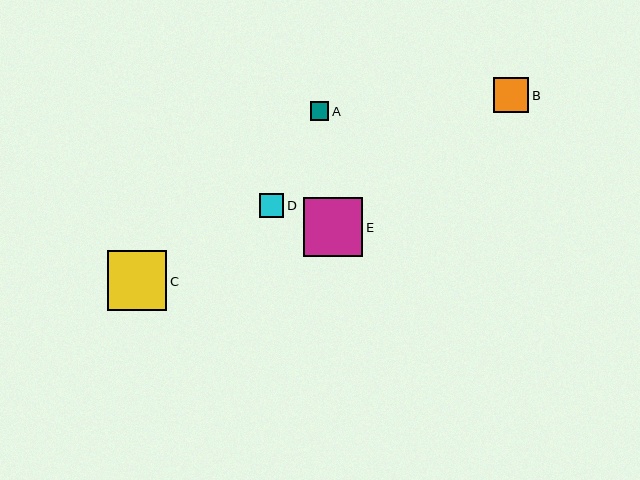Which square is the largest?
Square C is the largest with a size of approximately 60 pixels.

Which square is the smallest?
Square A is the smallest with a size of approximately 19 pixels.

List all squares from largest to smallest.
From largest to smallest: C, E, B, D, A.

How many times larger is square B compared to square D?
Square B is approximately 1.4 times the size of square D.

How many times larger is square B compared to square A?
Square B is approximately 1.8 times the size of square A.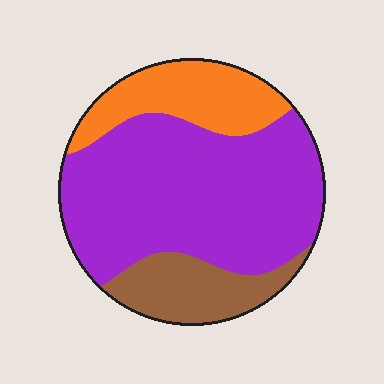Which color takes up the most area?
Purple, at roughly 65%.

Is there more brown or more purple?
Purple.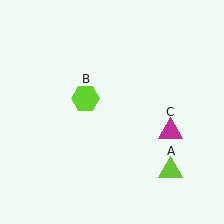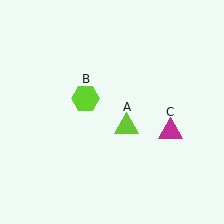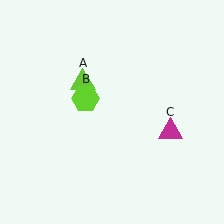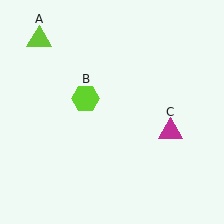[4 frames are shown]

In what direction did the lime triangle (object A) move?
The lime triangle (object A) moved up and to the left.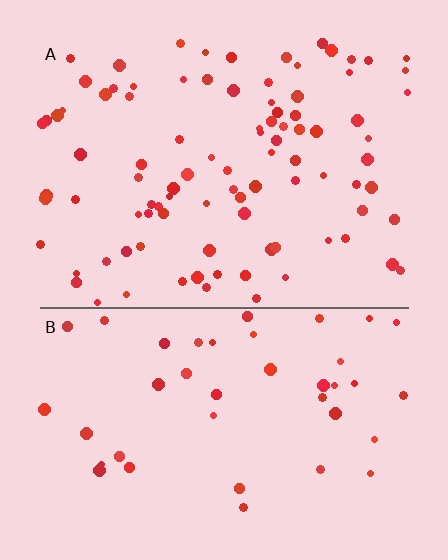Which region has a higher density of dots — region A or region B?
A (the top).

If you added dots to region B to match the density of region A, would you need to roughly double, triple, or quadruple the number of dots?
Approximately double.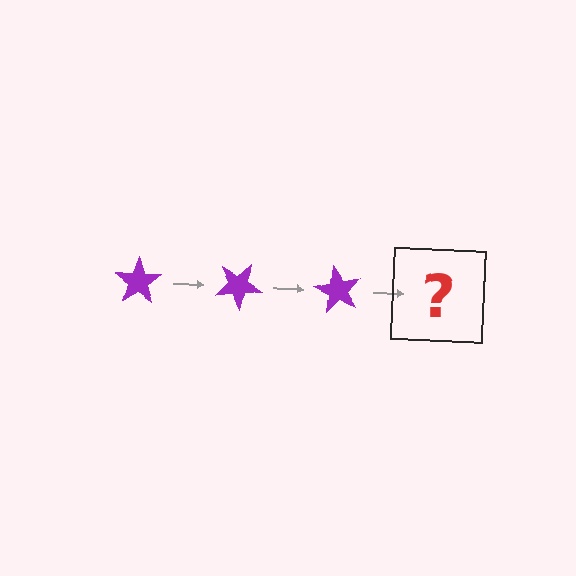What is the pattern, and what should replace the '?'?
The pattern is that the star rotates 30 degrees each step. The '?' should be a purple star rotated 90 degrees.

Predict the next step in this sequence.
The next step is a purple star rotated 90 degrees.